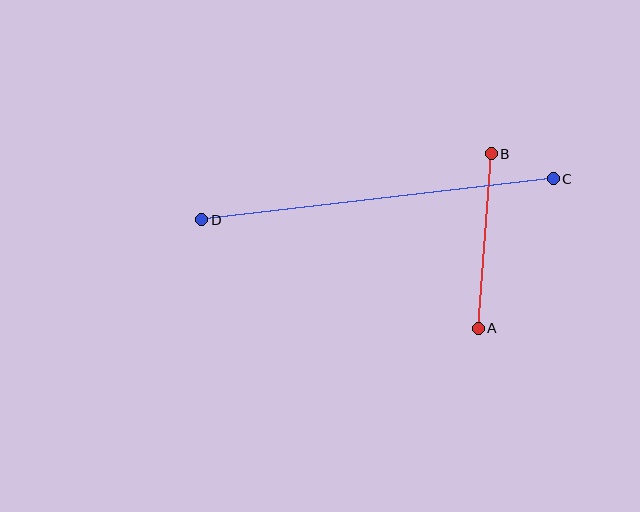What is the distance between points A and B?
The distance is approximately 175 pixels.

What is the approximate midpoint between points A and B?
The midpoint is at approximately (485, 241) pixels.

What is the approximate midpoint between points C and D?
The midpoint is at approximately (377, 199) pixels.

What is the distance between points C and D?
The distance is approximately 354 pixels.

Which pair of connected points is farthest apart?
Points C and D are farthest apart.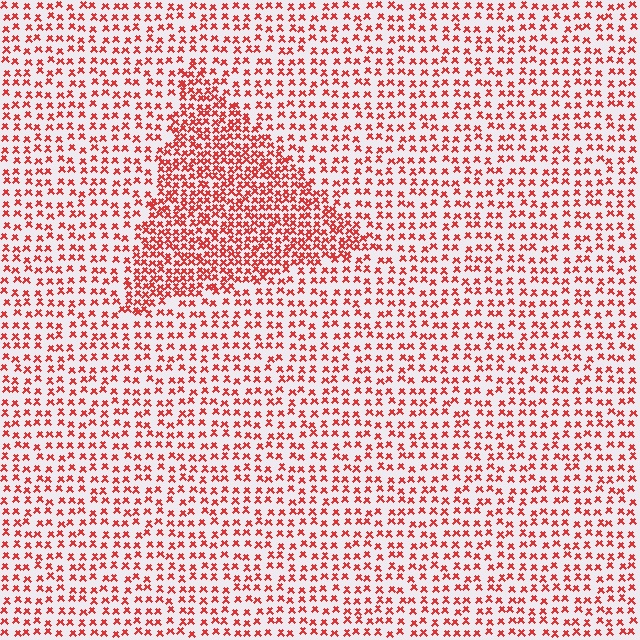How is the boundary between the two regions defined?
The boundary is defined by a change in element density (approximately 2.0x ratio). All elements are the same color, size, and shape.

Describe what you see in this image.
The image contains small red elements arranged at two different densities. A triangle-shaped region is visible where the elements are more densely packed than the surrounding area.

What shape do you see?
I see a triangle.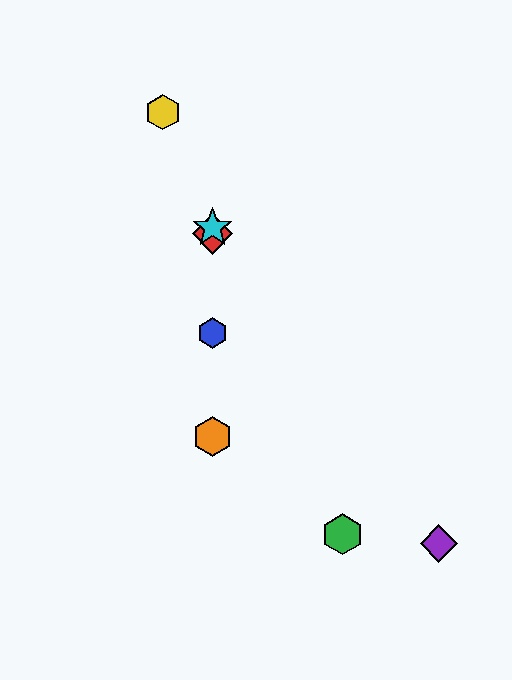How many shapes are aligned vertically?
4 shapes (the red diamond, the blue hexagon, the orange hexagon, the cyan star) are aligned vertically.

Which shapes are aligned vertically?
The red diamond, the blue hexagon, the orange hexagon, the cyan star are aligned vertically.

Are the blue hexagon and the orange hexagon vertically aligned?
Yes, both are at x≈213.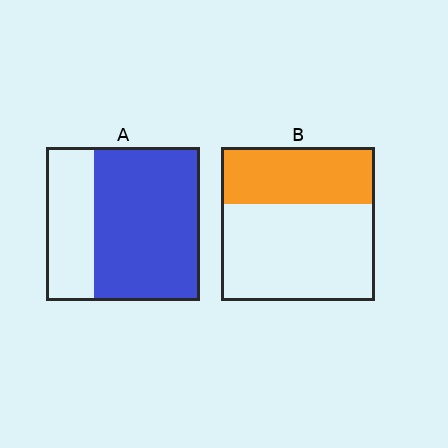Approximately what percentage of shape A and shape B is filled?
A is approximately 70% and B is approximately 35%.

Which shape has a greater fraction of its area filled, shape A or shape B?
Shape A.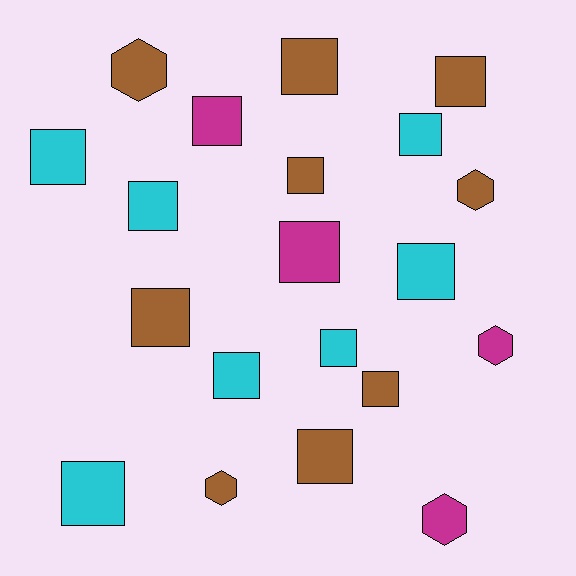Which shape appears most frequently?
Square, with 15 objects.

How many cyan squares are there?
There are 7 cyan squares.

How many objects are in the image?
There are 20 objects.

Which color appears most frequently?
Brown, with 9 objects.